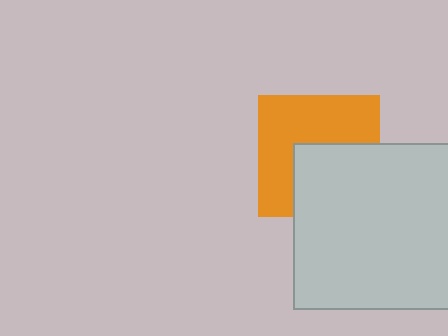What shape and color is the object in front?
The object in front is a light gray square.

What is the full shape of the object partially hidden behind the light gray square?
The partially hidden object is an orange square.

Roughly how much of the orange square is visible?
About half of it is visible (roughly 57%).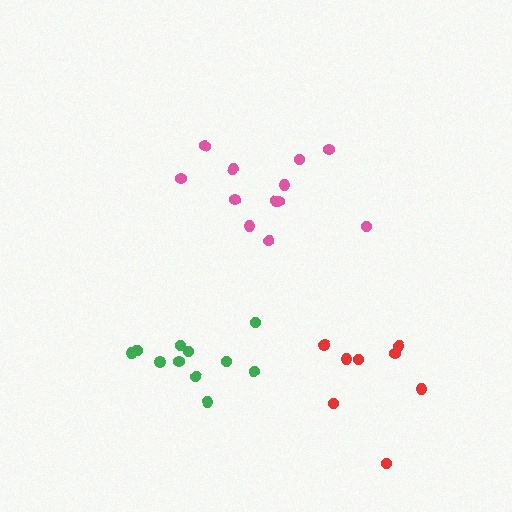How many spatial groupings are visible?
There are 3 spatial groupings.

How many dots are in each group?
Group 1: 11 dots, Group 2: 8 dots, Group 3: 12 dots (31 total).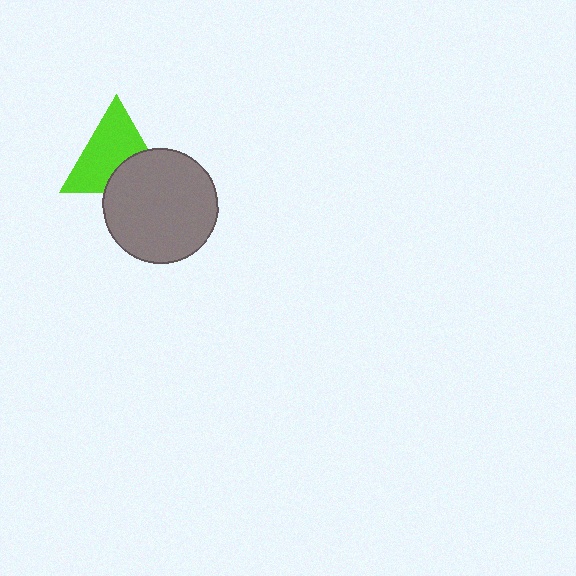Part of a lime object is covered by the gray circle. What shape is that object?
It is a triangle.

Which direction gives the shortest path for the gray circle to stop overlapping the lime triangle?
Moving down gives the shortest separation.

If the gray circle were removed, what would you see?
You would see the complete lime triangle.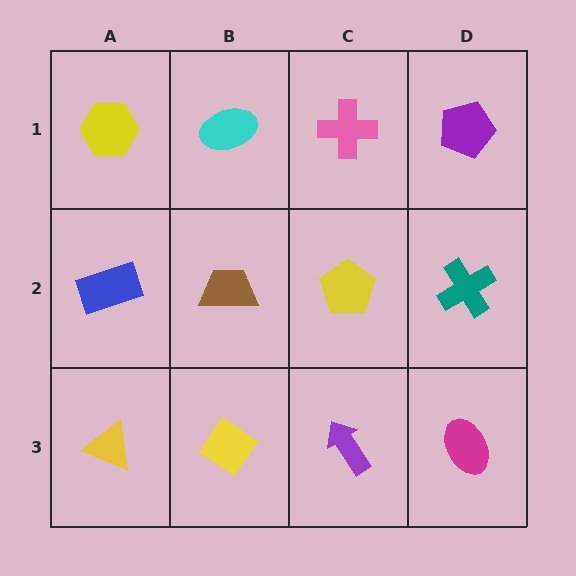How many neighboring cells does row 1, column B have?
3.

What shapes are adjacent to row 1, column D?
A teal cross (row 2, column D), a pink cross (row 1, column C).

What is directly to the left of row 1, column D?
A pink cross.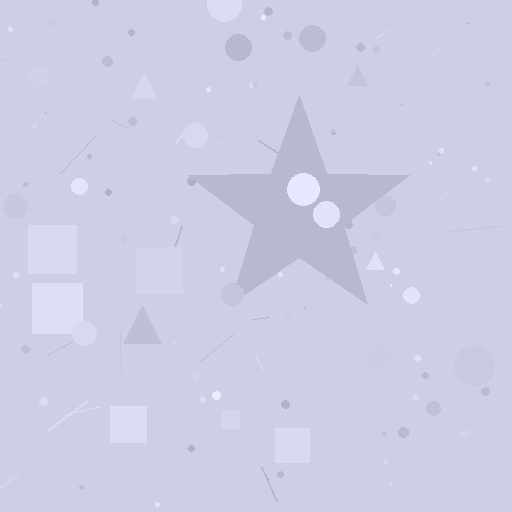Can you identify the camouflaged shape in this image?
The camouflaged shape is a star.